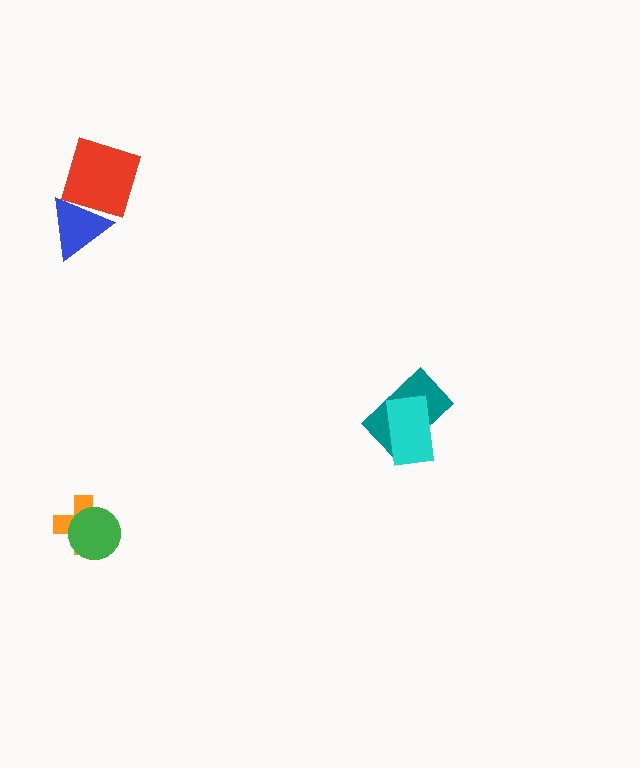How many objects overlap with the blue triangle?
1 object overlaps with the blue triangle.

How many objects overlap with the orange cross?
1 object overlaps with the orange cross.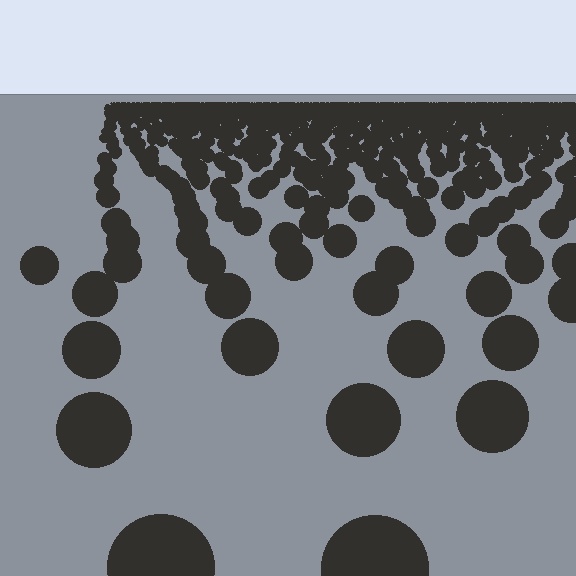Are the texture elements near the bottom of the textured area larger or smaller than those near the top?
Larger. Near the bottom, elements are closer to the viewer and appear at a bigger on-screen size.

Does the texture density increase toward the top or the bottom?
Density increases toward the top.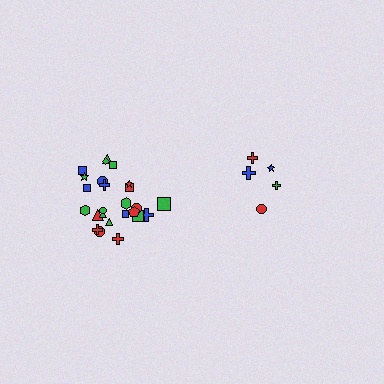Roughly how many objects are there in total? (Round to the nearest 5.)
Roughly 30 objects in total.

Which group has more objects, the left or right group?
The left group.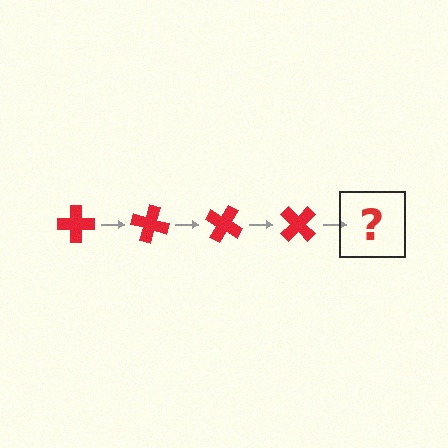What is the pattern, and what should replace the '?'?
The pattern is that the cross rotates 15 degrees each step. The '?' should be a red cross rotated 60 degrees.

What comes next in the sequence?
The next element should be a red cross rotated 60 degrees.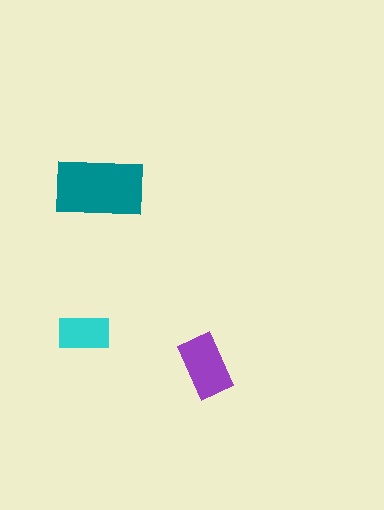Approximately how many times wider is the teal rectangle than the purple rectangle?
About 1.5 times wider.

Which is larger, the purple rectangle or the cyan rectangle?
The purple one.